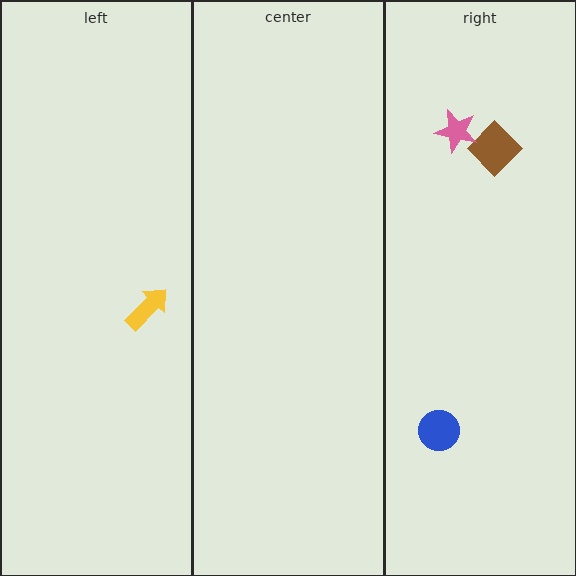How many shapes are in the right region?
3.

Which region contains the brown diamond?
The right region.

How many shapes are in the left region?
1.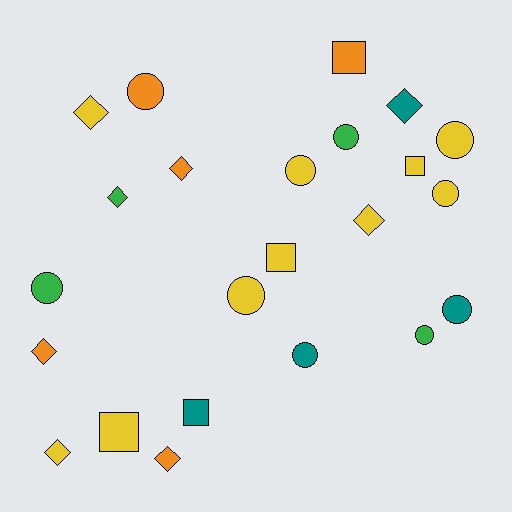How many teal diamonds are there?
There is 1 teal diamond.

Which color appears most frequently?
Yellow, with 10 objects.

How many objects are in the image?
There are 23 objects.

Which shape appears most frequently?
Circle, with 10 objects.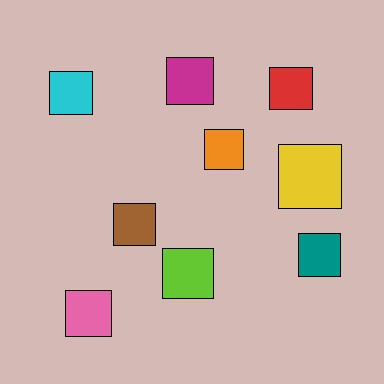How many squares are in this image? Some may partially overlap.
There are 9 squares.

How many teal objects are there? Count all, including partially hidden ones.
There is 1 teal object.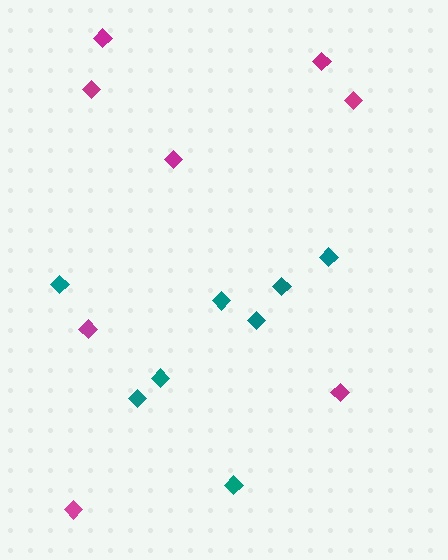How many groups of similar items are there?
There are 2 groups: one group of teal diamonds (8) and one group of magenta diamonds (8).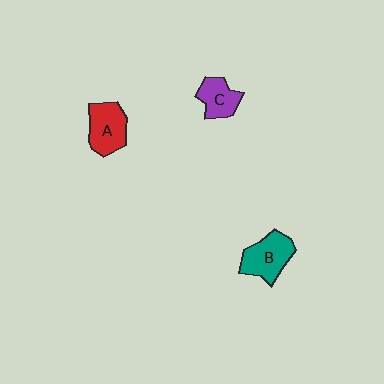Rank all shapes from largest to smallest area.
From largest to smallest: B (teal), A (red), C (purple).